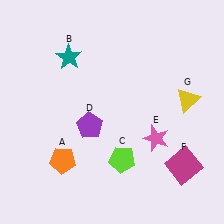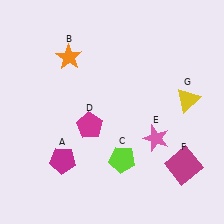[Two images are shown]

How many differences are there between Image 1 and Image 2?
There are 3 differences between the two images.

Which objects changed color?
A changed from orange to magenta. B changed from teal to orange. D changed from purple to magenta.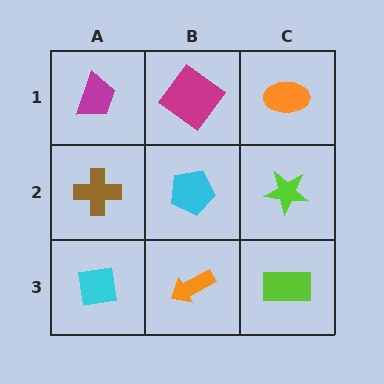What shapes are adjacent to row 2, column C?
An orange ellipse (row 1, column C), a lime rectangle (row 3, column C), a cyan pentagon (row 2, column B).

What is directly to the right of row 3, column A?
An orange arrow.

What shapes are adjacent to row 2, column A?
A magenta trapezoid (row 1, column A), a cyan square (row 3, column A), a cyan pentagon (row 2, column B).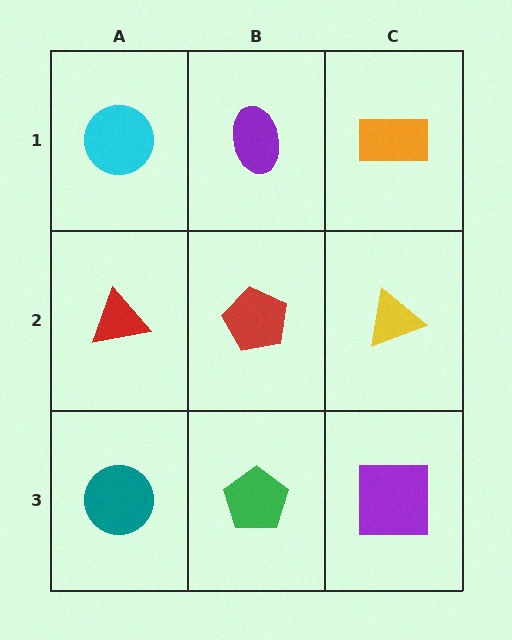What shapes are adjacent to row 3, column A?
A red triangle (row 2, column A), a green pentagon (row 3, column B).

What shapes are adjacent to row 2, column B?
A purple ellipse (row 1, column B), a green pentagon (row 3, column B), a red triangle (row 2, column A), a yellow triangle (row 2, column C).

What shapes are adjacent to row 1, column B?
A red pentagon (row 2, column B), a cyan circle (row 1, column A), an orange rectangle (row 1, column C).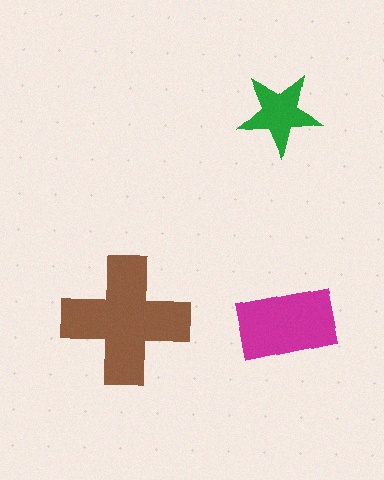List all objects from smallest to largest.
The green star, the magenta rectangle, the brown cross.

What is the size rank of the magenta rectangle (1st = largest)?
2nd.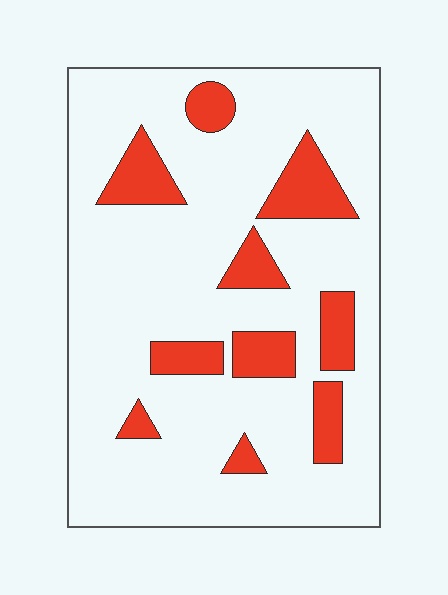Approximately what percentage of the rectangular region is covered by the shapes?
Approximately 20%.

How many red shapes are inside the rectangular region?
10.